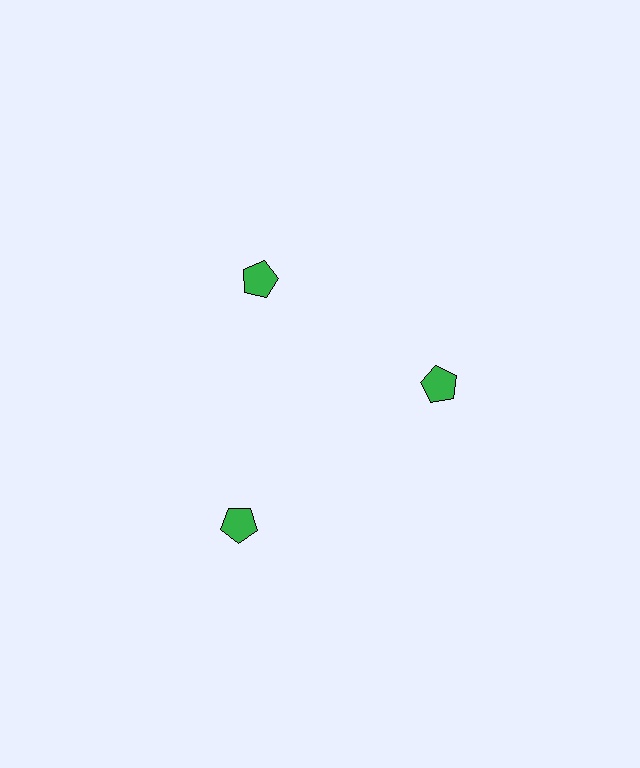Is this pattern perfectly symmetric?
No. The 3 green pentagons are arranged in a ring, but one element near the 7 o'clock position is pushed outward from the center, breaking the 3-fold rotational symmetry.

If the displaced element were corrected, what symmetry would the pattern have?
It would have 3-fold rotational symmetry — the pattern would map onto itself every 120 degrees.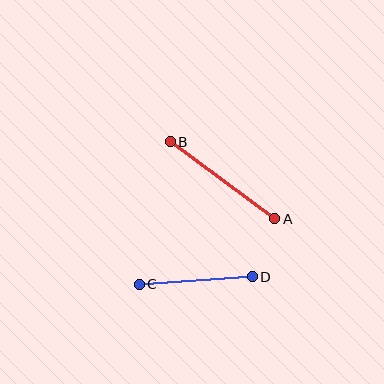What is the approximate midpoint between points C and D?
The midpoint is at approximately (196, 280) pixels.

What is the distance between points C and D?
The distance is approximately 113 pixels.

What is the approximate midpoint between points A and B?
The midpoint is at approximately (223, 180) pixels.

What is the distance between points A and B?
The distance is approximately 130 pixels.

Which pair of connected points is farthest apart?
Points A and B are farthest apart.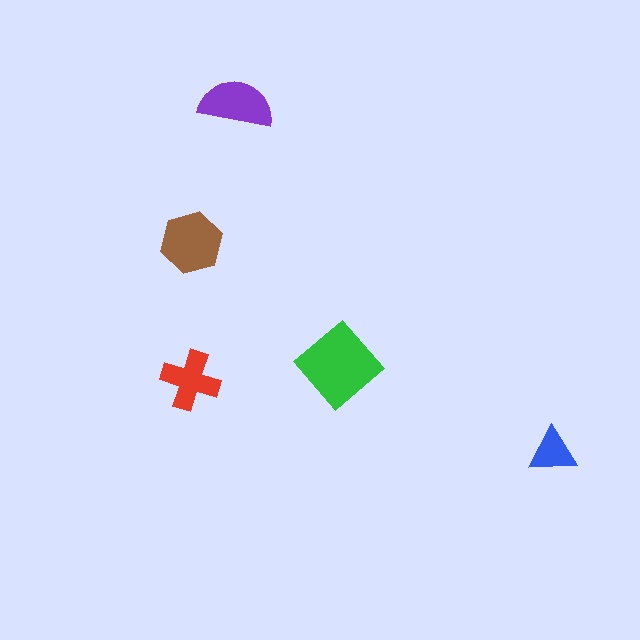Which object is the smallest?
The blue triangle.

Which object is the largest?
The green diamond.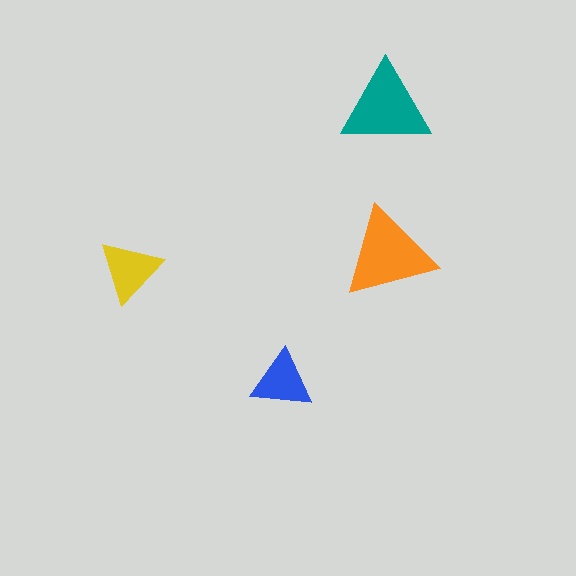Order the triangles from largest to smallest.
the orange one, the teal one, the yellow one, the blue one.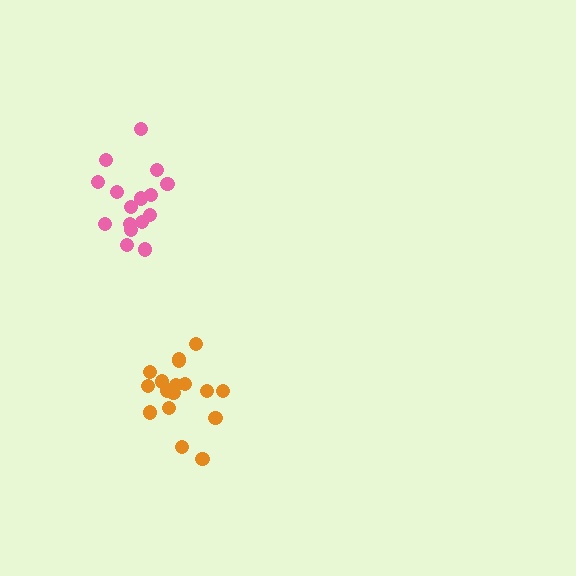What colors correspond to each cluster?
The clusters are colored: orange, pink.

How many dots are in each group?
Group 1: 17 dots, Group 2: 16 dots (33 total).